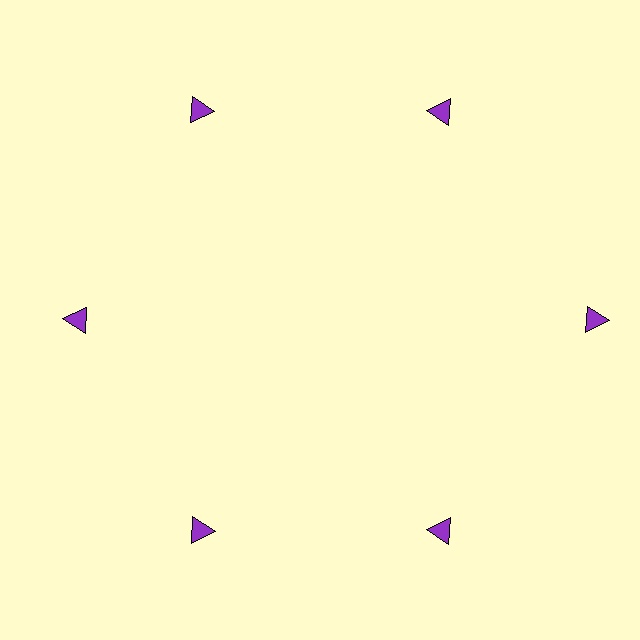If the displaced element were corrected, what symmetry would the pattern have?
It would have 6-fold rotational symmetry — the pattern would map onto itself every 60 degrees.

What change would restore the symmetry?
The symmetry would be restored by moving it inward, back onto the ring so that all 6 triangles sit at equal angles and equal distance from the center.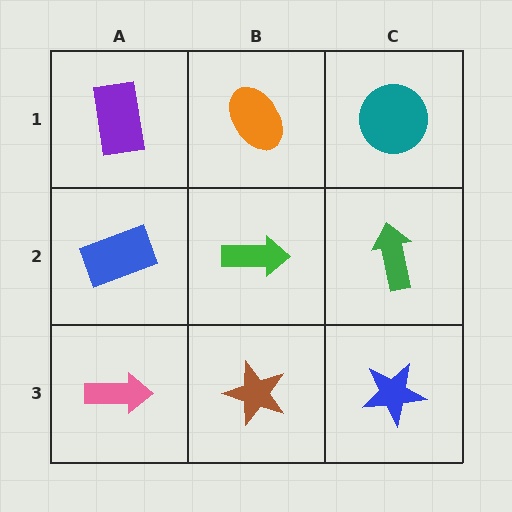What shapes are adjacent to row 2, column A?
A purple rectangle (row 1, column A), a pink arrow (row 3, column A), a green arrow (row 2, column B).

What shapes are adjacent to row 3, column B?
A green arrow (row 2, column B), a pink arrow (row 3, column A), a blue star (row 3, column C).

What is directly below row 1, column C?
A green arrow.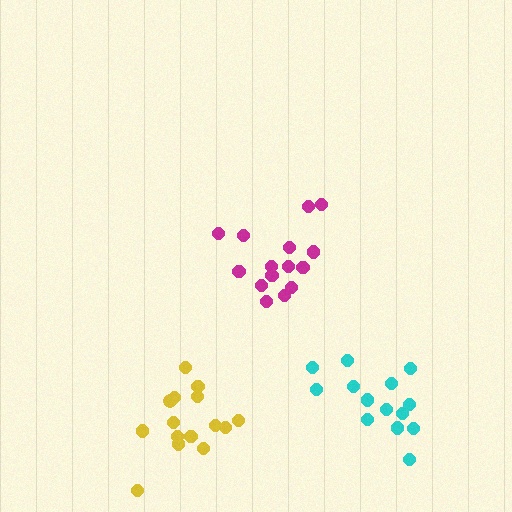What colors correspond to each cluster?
The clusters are colored: yellow, magenta, cyan.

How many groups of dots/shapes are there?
There are 3 groups.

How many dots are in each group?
Group 1: 15 dots, Group 2: 15 dots, Group 3: 14 dots (44 total).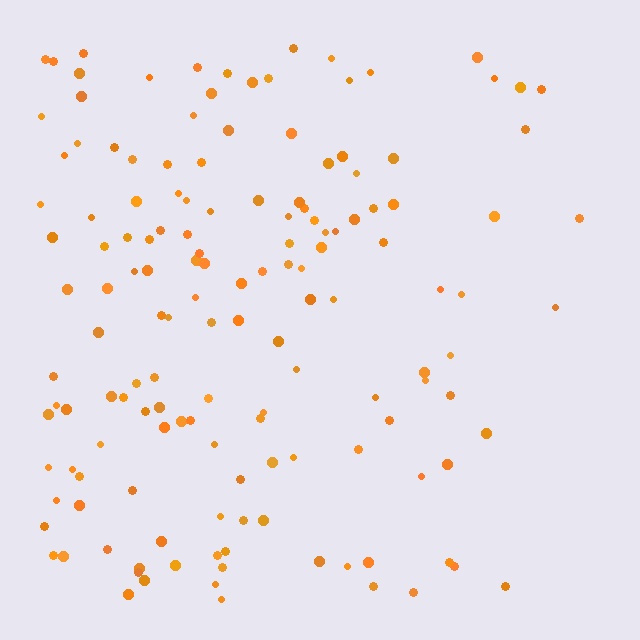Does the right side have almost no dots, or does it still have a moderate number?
Still a moderate number, just noticeably fewer than the left.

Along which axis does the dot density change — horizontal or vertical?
Horizontal.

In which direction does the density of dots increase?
From right to left, with the left side densest.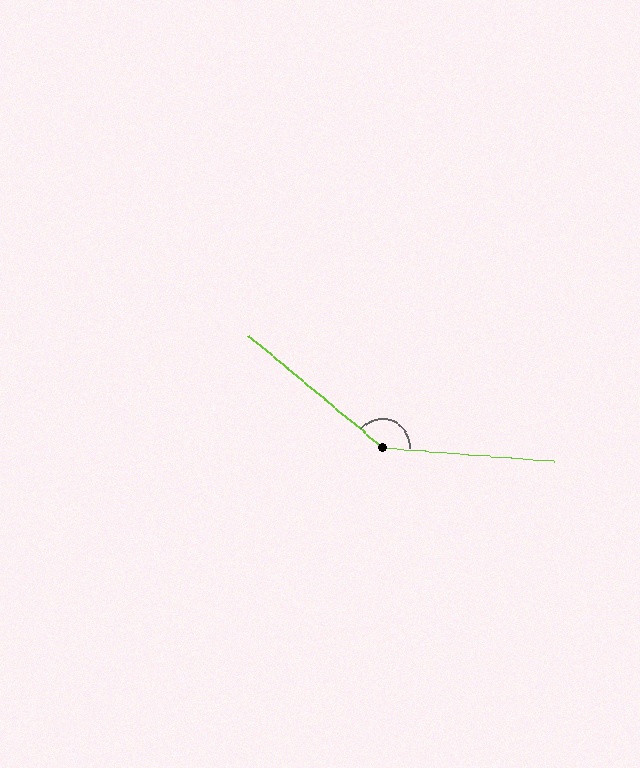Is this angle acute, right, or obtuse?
It is obtuse.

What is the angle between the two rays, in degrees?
Approximately 145 degrees.